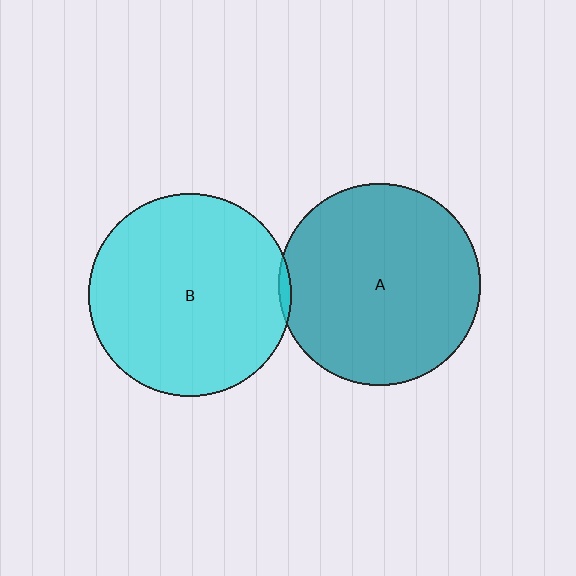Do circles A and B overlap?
Yes.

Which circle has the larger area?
Circle B (cyan).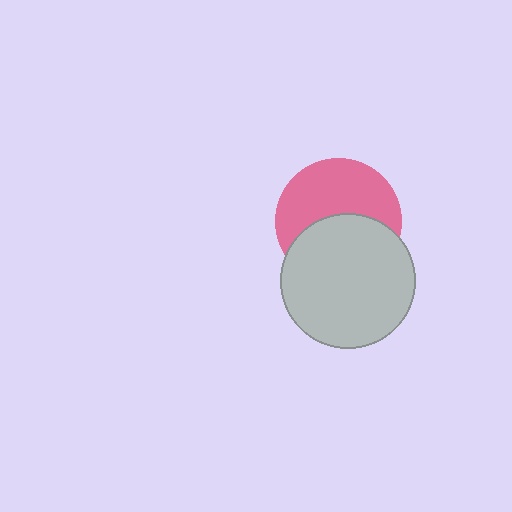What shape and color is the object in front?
The object in front is a light gray circle.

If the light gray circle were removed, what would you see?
You would see the complete pink circle.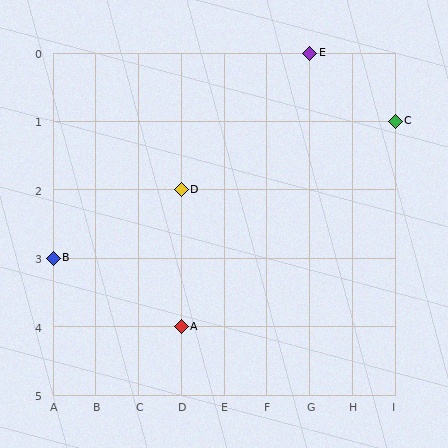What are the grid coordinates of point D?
Point D is at grid coordinates (D, 2).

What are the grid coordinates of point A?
Point A is at grid coordinates (D, 4).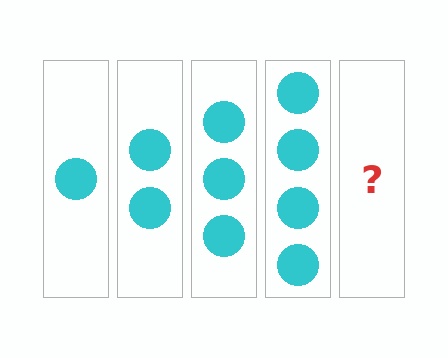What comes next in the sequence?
The next element should be 5 circles.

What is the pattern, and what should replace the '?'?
The pattern is that each step adds one more circle. The '?' should be 5 circles.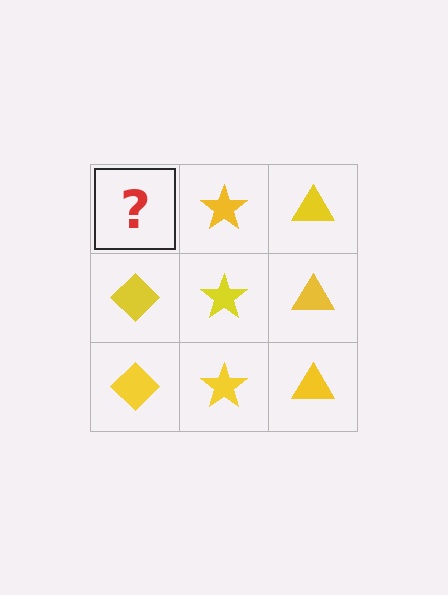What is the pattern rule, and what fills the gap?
The rule is that each column has a consistent shape. The gap should be filled with a yellow diamond.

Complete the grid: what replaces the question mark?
The question mark should be replaced with a yellow diamond.